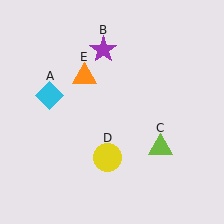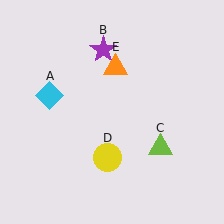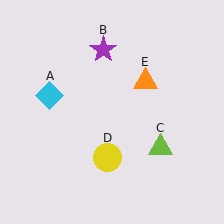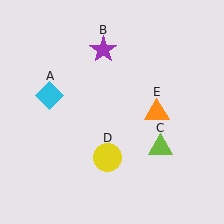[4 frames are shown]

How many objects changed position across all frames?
1 object changed position: orange triangle (object E).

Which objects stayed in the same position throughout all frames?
Cyan diamond (object A) and purple star (object B) and lime triangle (object C) and yellow circle (object D) remained stationary.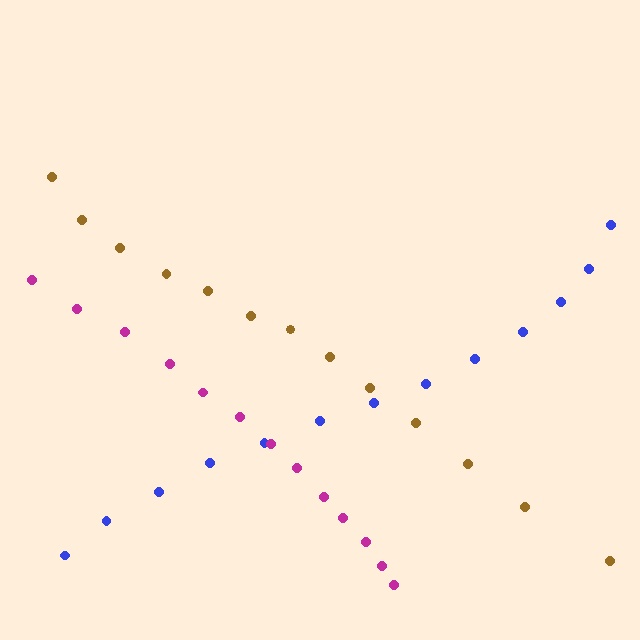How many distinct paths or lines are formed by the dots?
There are 3 distinct paths.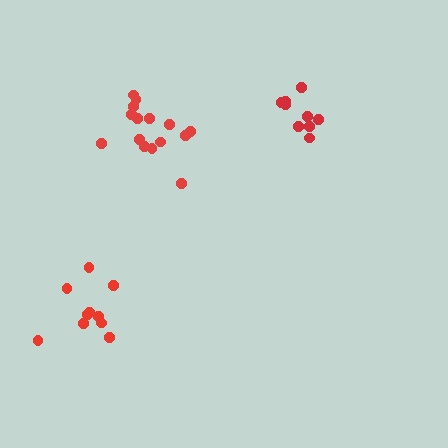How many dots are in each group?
Group 1: 15 dots, Group 2: 10 dots, Group 3: 9 dots (34 total).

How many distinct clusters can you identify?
There are 3 distinct clusters.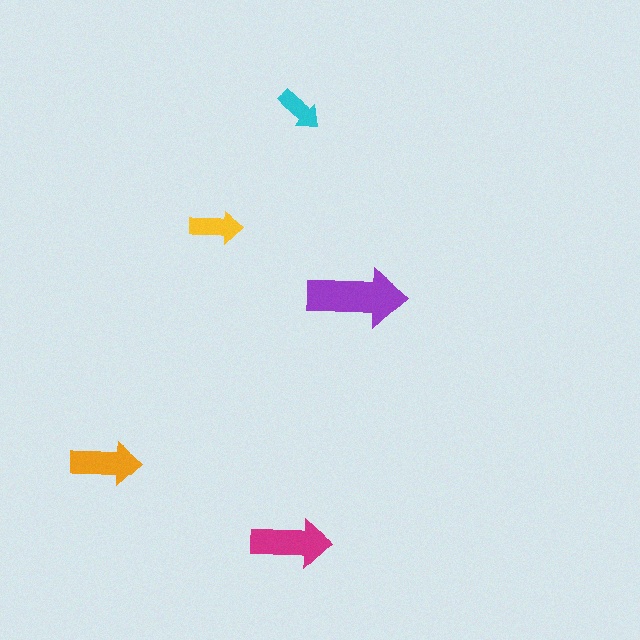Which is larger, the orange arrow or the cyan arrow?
The orange one.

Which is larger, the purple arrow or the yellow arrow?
The purple one.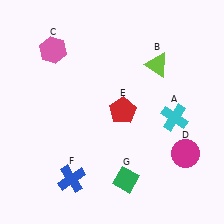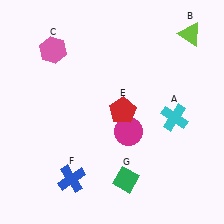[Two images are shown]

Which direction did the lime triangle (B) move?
The lime triangle (B) moved right.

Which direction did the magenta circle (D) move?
The magenta circle (D) moved left.